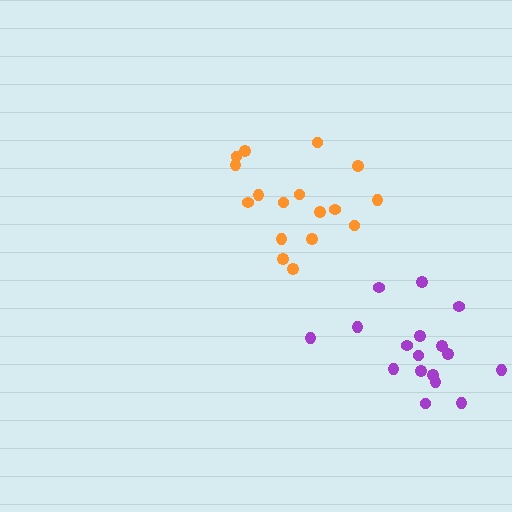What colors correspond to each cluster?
The clusters are colored: purple, orange.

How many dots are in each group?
Group 1: 17 dots, Group 2: 17 dots (34 total).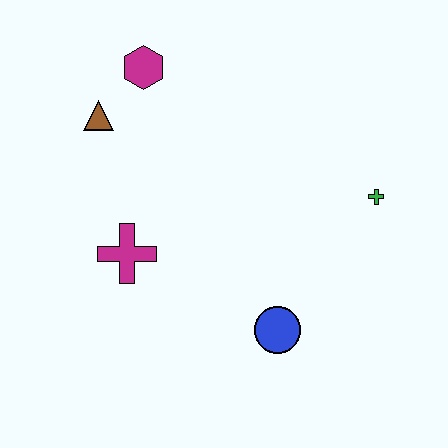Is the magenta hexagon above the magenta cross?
Yes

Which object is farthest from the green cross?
The brown triangle is farthest from the green cross.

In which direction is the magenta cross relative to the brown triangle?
The magenta cross is below the brown triangle.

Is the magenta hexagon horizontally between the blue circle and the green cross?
No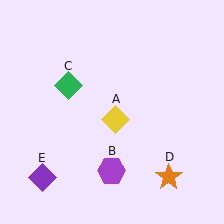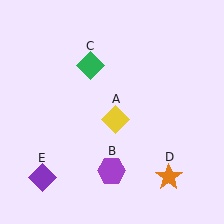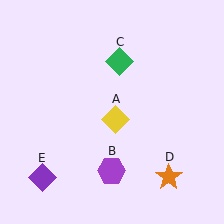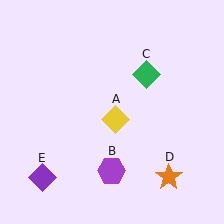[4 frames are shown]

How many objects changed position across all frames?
1 object changed position: green diamond (object C).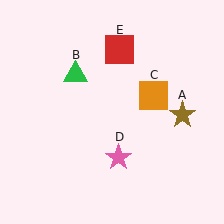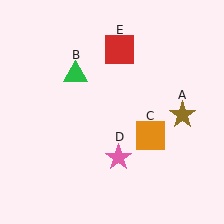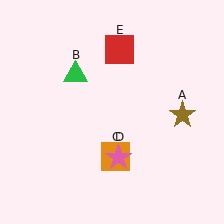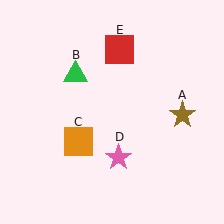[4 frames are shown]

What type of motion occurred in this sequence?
The orange square (object C) rotated clockwise around the center of the scene.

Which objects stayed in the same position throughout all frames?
Brown star (object A) and green triangle (object B) and pink star (object D) and red square (object E) remained stationary.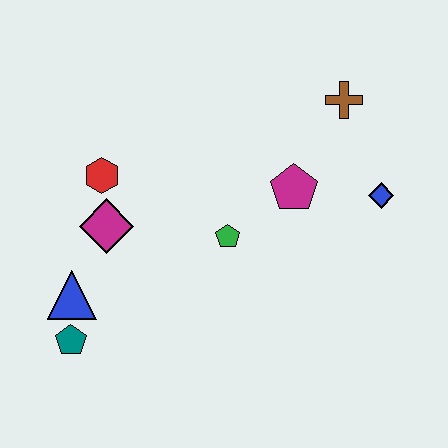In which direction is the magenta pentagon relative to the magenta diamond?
The magenta pentagon is to the right of the magenta diamond.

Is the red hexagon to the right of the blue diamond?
No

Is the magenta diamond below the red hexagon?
Yes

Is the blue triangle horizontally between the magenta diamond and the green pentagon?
No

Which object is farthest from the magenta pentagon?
The teal pentagon is farthest from the magenta pentagon.